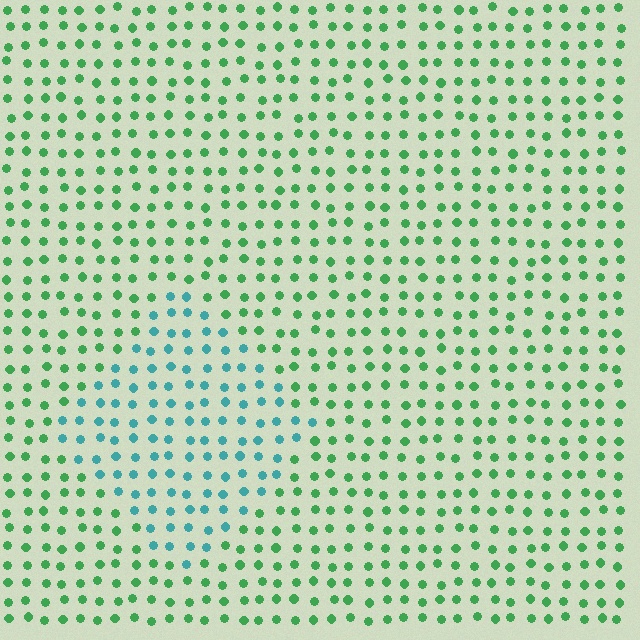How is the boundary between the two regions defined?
The boundary is defined purely by a slight shift in hue (about 48 degrees). Spacing, size, and orientation are identical on both sides.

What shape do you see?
I see a diamond.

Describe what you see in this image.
The image is filled with small green elements in a uniform arrangement. A diamond-shaped region is visible where the elements are tinted to a slightly different hue, forming a subtle color boundary.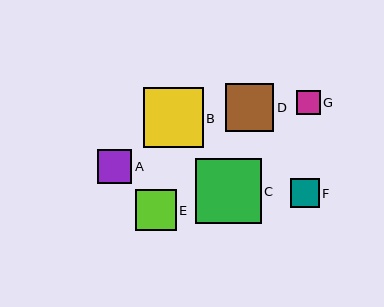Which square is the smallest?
Square G is the smallest with a size of approximately 24 pixels.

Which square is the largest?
Square C is the largest with a size of approximately 66 pixels.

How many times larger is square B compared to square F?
Square B is approximately 2.1 times the size of square F.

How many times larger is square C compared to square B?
Square C is approximately 1.1 times the size of square B.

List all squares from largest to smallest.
From largest to smallest: C, B, D, E, A, F, G.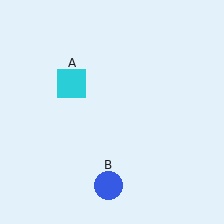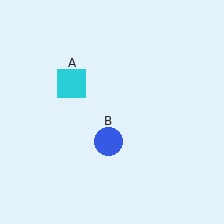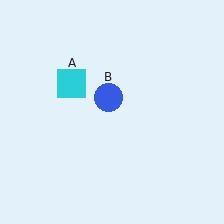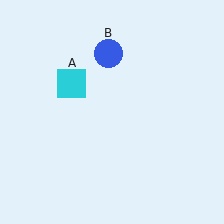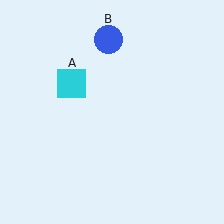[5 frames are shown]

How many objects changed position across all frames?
1 object changed position: blue circle (object B).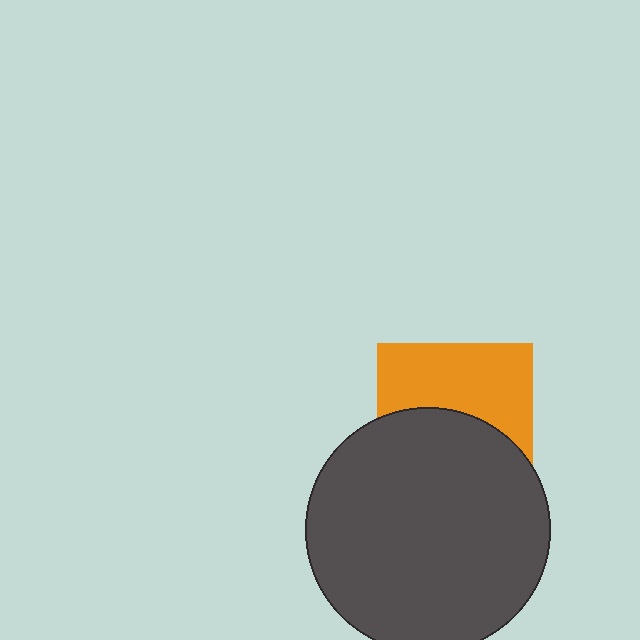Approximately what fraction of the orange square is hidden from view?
Roughly 51% of the orange square is hidden behind the dark gray circle.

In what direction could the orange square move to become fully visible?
The orange square could move up. That would shift it out from behind the dark gray circle entirely.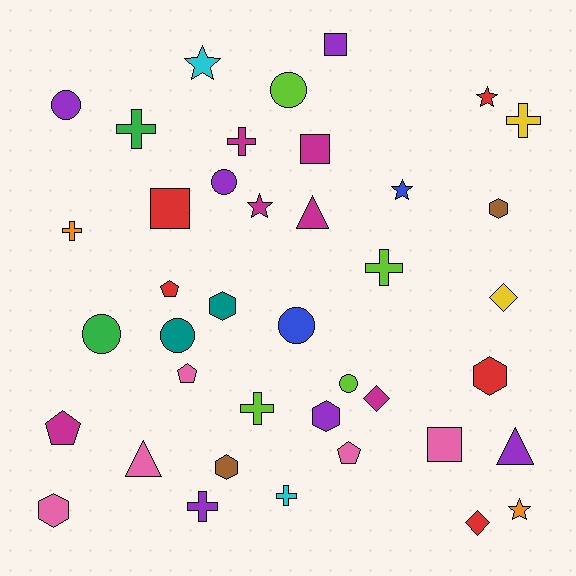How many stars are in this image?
There are 5 stars.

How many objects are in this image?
There are 40 objects.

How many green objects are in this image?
There are 2 green objects.